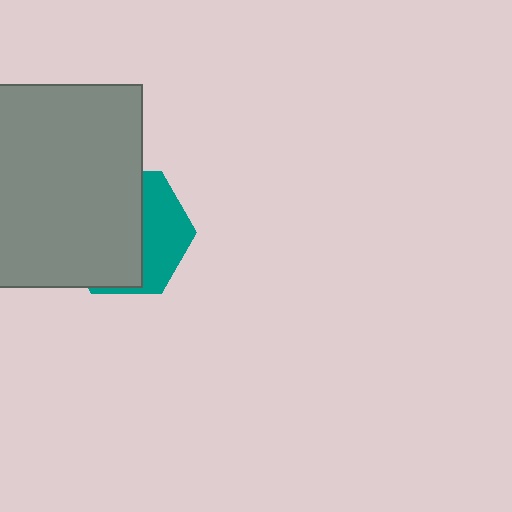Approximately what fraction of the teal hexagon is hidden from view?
Roughly 63% of the teal hexagon is hidden behind the gray square.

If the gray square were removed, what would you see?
You would see the complete teal hexagon.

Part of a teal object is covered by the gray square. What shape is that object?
It is a hexagon.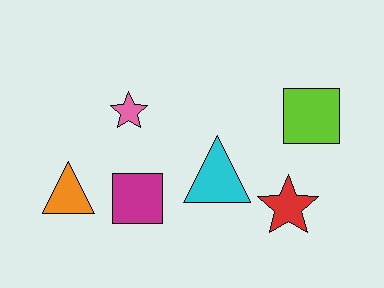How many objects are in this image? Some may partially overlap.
There are 6 objects.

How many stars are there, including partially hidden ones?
There are 2 stars.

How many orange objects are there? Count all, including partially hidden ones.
There is 1 orange object.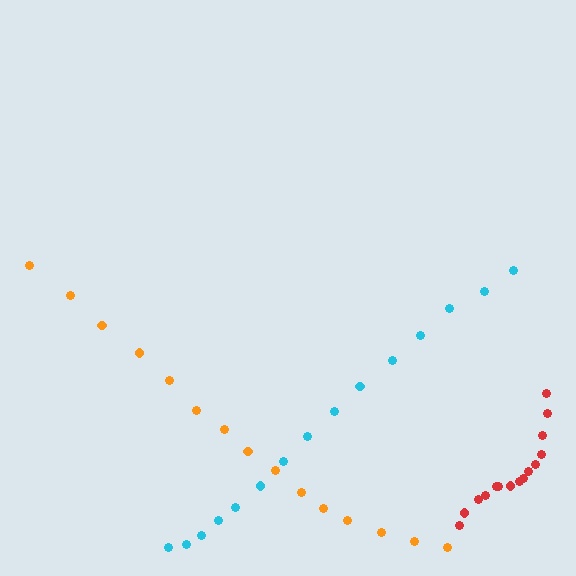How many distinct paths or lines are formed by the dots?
There are 3 distinct paths.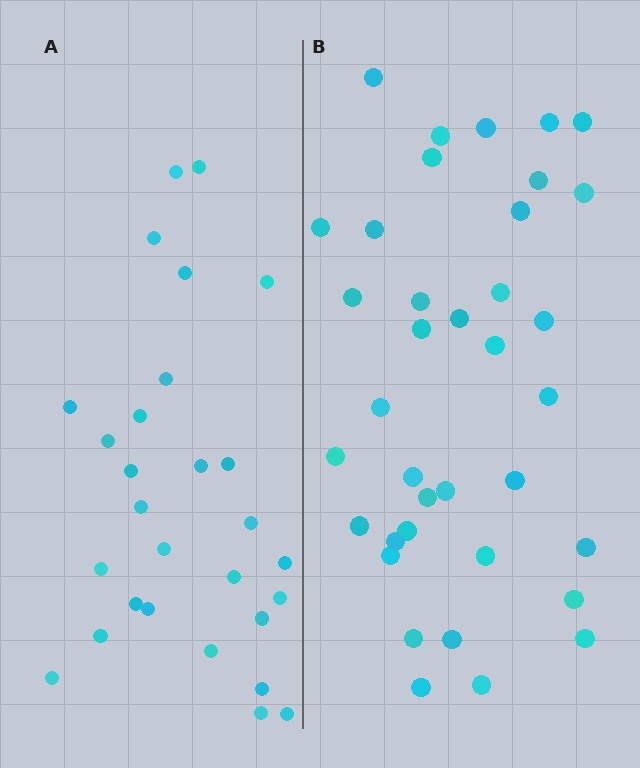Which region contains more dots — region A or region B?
Region B (the right region) has more dots.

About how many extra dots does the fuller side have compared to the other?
Region B has roughly 8 or so more dots than region A.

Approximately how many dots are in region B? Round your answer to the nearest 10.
About 40 dots. (The exact count is 37, which rounds to 40.)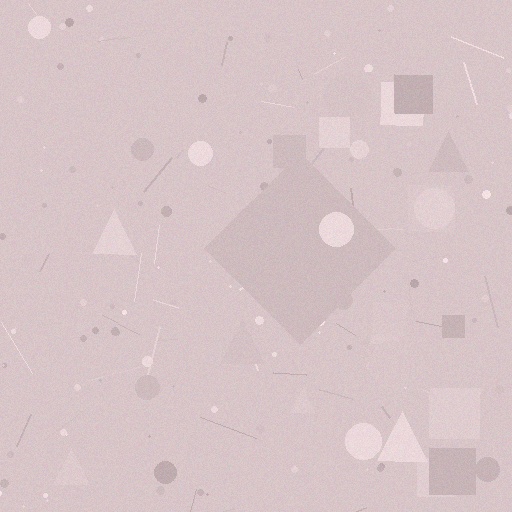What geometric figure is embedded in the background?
A diamond is embedded in the background.